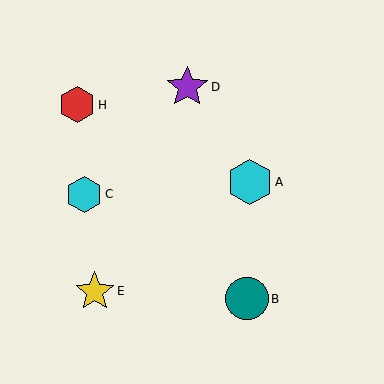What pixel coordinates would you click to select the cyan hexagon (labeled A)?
Click at (250, 182) to select the cyan hexagon A.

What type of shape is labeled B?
Shape B is a teal circle.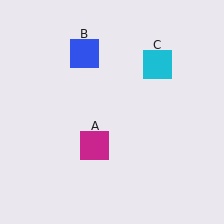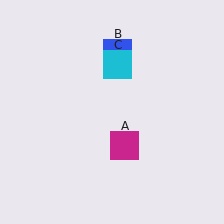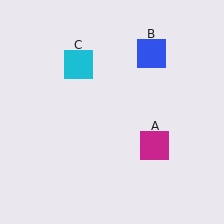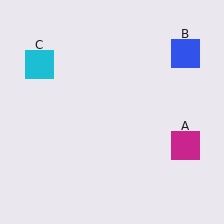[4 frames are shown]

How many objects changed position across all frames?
3 objects changed position: magenta square (object A), blue square (object B), cyan square (object C).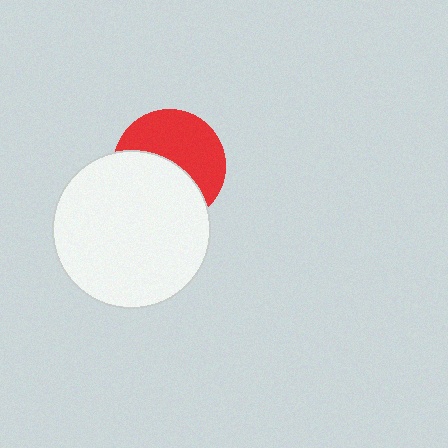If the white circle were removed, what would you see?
You would see the complete red circle.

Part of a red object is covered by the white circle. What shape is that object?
It is a circle.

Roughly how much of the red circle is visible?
About half of it is visible (roughly 52%).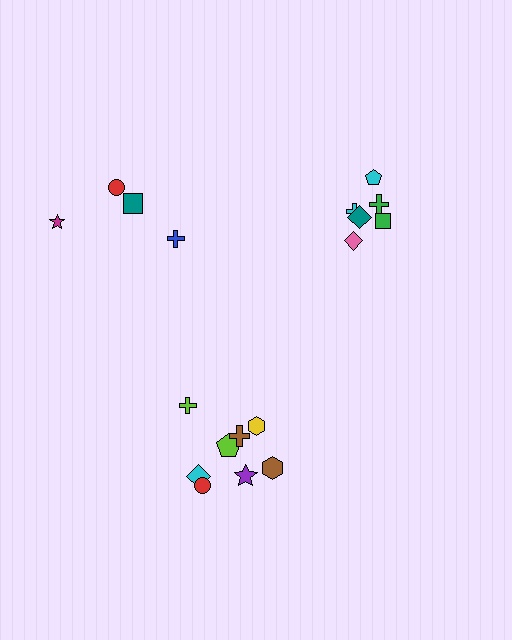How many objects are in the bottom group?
There are 8 objects.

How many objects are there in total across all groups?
There are 18 objects.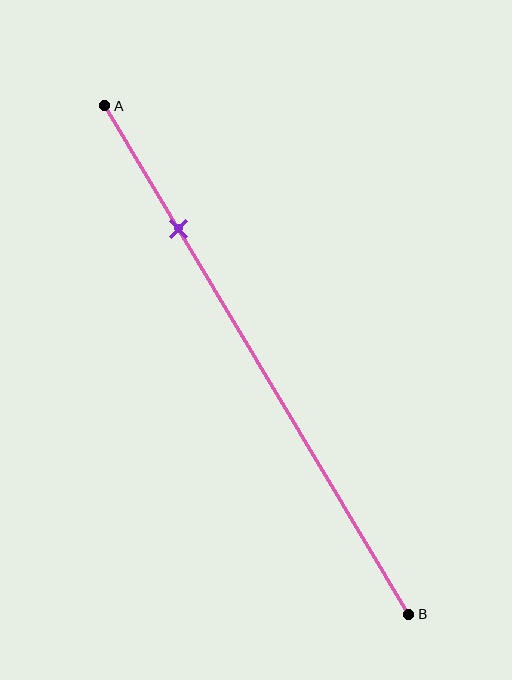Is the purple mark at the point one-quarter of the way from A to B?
Yes, the mark is approximately at the one-quarter point.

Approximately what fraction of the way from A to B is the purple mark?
The purple mark is approximately 25% of the way from A to B.